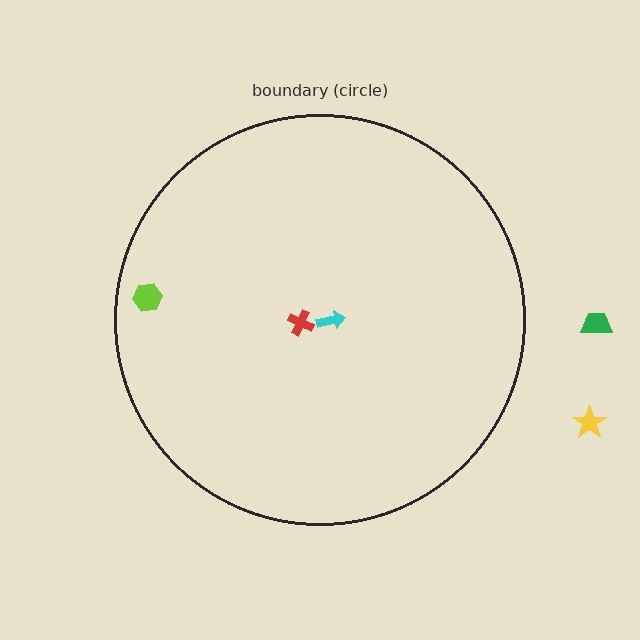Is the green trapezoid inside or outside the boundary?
Outside.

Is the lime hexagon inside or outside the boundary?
Inside.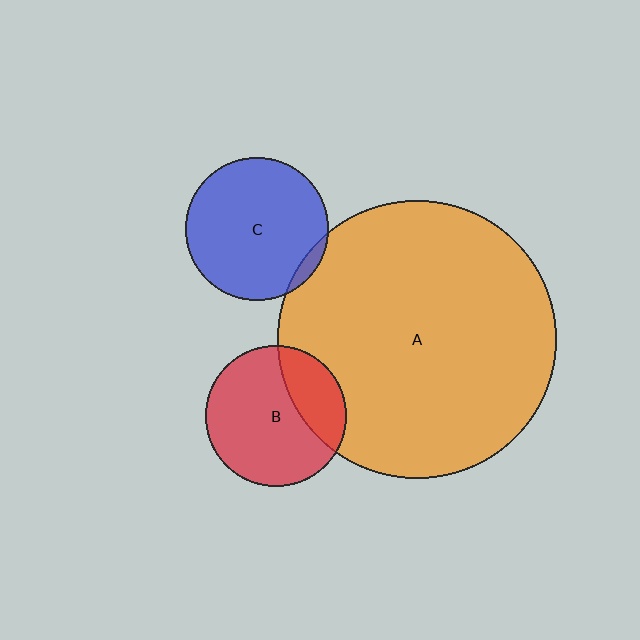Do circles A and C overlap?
Yes.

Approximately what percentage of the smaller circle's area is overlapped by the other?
Approximately 5%.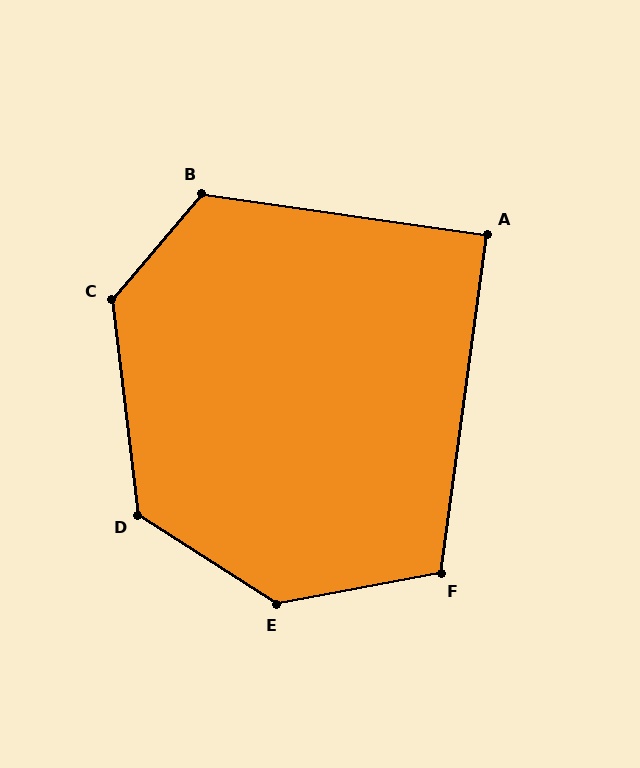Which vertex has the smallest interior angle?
A, at approximately 90 degrees.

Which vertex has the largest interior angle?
E, at approximately 137 degrees.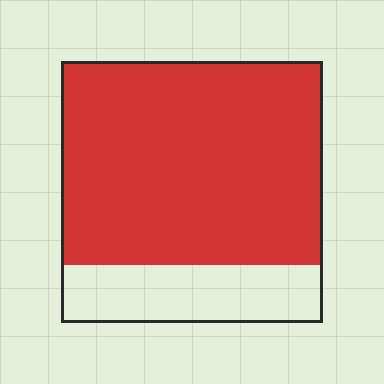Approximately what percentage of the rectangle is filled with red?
Approximately 80%.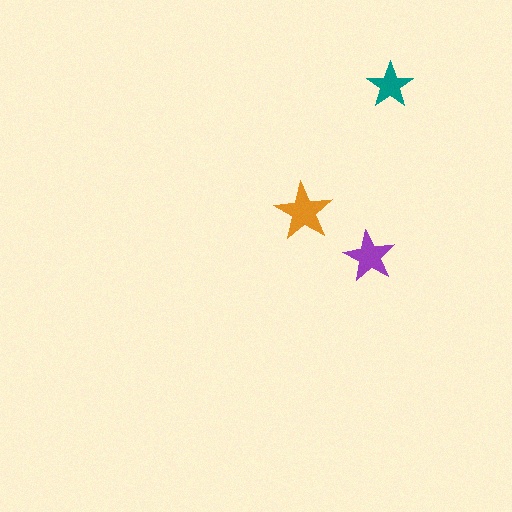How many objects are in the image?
There are 3 objects in the image.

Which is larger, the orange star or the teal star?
The orange one.